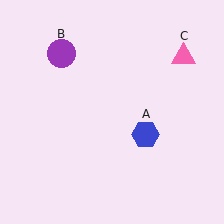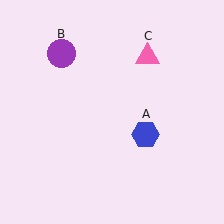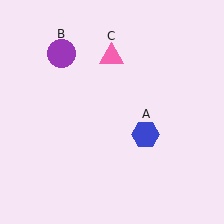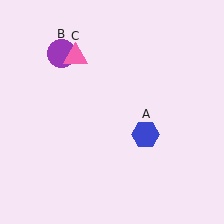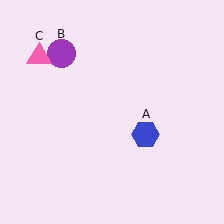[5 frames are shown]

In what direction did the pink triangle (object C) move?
The pink triangle (object C) moved left.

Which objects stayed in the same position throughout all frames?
Blue hexagon (object A) and purple circle (object B) remained stationary.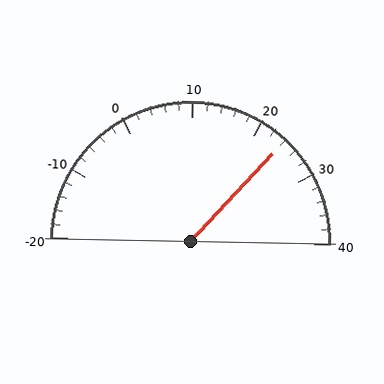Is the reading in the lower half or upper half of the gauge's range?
The reading is in the upper half of the range (-20 to 40).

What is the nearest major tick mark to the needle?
The nearest major tick mark is 20.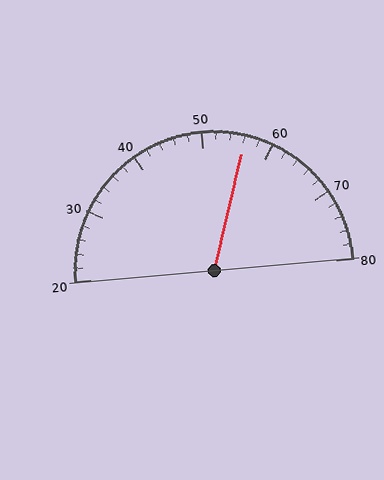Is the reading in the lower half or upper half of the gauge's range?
The reading is in the upper half of the range (20 to 80).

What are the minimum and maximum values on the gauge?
The gauge ranges from 20 to 80.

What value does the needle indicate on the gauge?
The needle indicates approximately 56.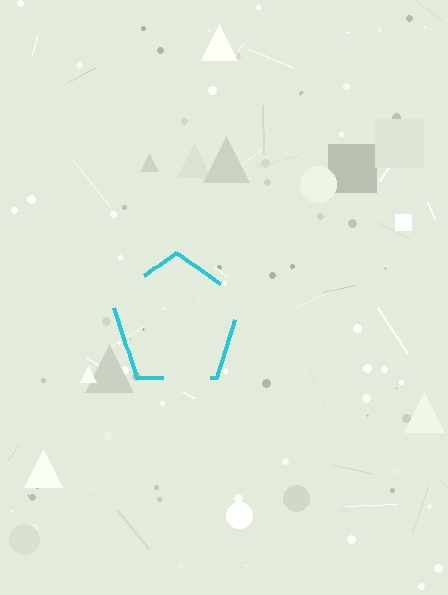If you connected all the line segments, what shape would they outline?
They would outline a pentagon.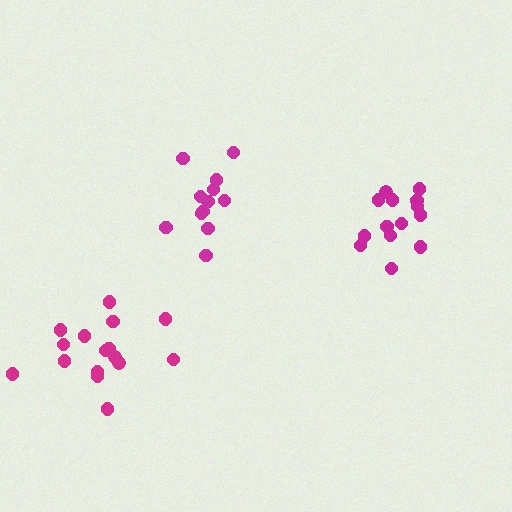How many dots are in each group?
Group 1: 14 dots, Group 2: 12 dots, Group 3: 16 dots (42 total).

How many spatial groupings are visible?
There are 3 spatial groupings.